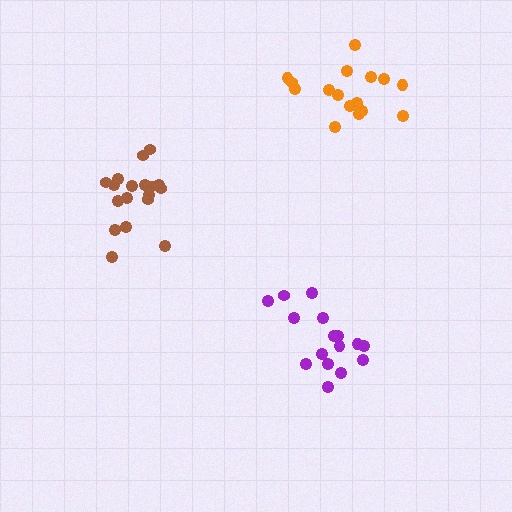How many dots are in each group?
Group 1: 16 dots, Group 2: 16 dots, Group 3: 18 dots (50 total).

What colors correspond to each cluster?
The clusters are colored: orange, purple, brown.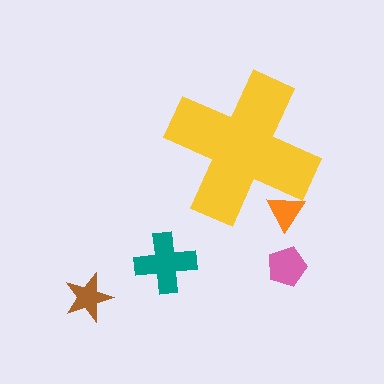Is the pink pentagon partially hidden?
No, the pink pentagon is fully visible.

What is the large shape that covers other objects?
A yellow cross.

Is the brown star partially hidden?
No, the brown star is fully visible.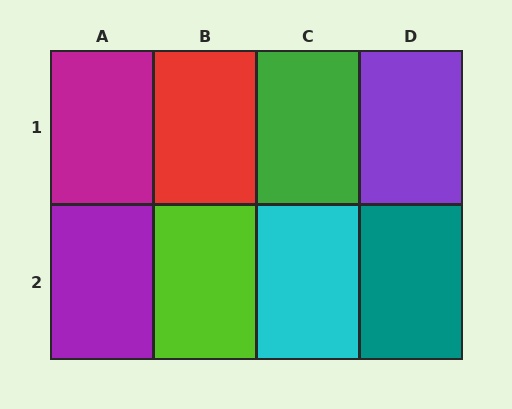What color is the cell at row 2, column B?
Lime.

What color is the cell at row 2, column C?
Cyan.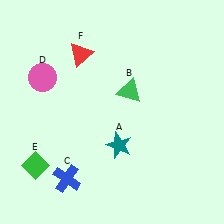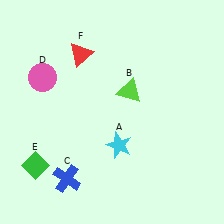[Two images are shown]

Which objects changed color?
A changed from teal to cyan. B changed from green to lime.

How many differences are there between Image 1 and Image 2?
There are 2 differences between the two images.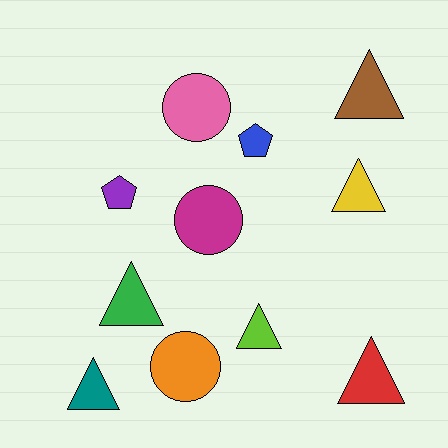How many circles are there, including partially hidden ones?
There are 3 circles.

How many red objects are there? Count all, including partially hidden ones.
There is 1 red object.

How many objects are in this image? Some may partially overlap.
There are 11 objects.